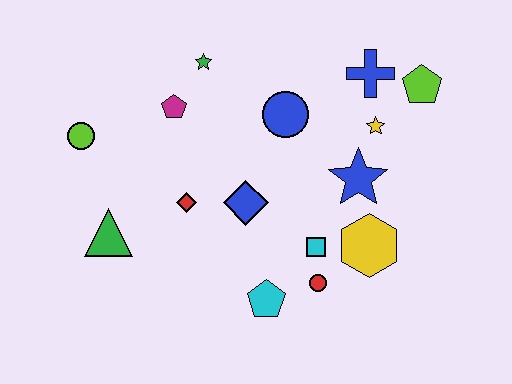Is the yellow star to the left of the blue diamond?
No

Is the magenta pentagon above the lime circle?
Yes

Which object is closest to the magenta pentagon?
The green star is closest to the magenta pentagon.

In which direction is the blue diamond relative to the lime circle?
The blue diamond is to the right of the lime circle.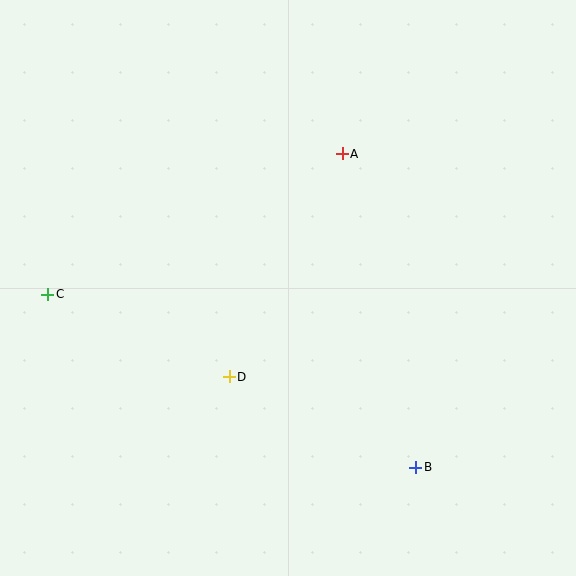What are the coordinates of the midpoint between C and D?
The midpoint between C and D is at (139, 336).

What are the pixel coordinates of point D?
Point D is at (229, 377).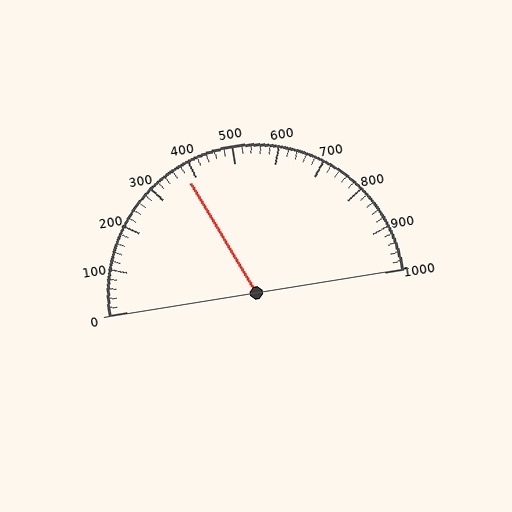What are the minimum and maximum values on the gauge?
The gauge ranges from 0 to 1000.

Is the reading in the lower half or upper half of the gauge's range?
The reading is in the lower half of the range (0 to 1000).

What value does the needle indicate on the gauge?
The needle indicates approximately 380.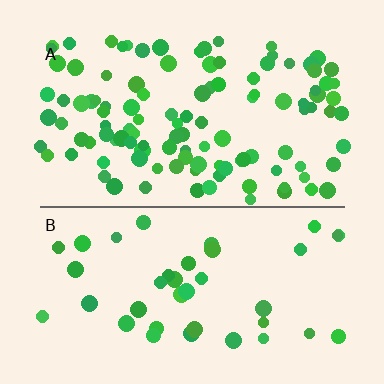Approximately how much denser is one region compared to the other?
Approximately 2.9× — region A over region B.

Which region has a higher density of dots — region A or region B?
A (the top).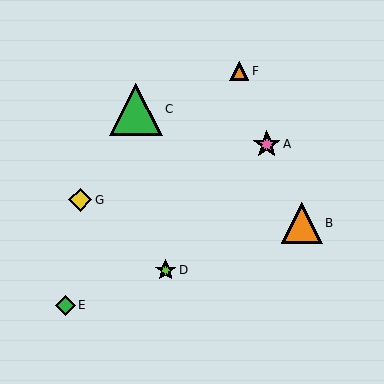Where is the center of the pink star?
The center of the pink star is at (267, 144).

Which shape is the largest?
The green triangle (labeled C) is the largest.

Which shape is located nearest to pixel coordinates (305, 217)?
The orange triangle (labeled B) at (302, 223) is nearest to that location.